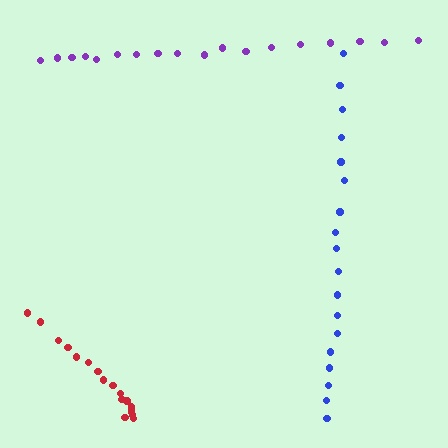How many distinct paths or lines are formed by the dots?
There are 3 distinct paths.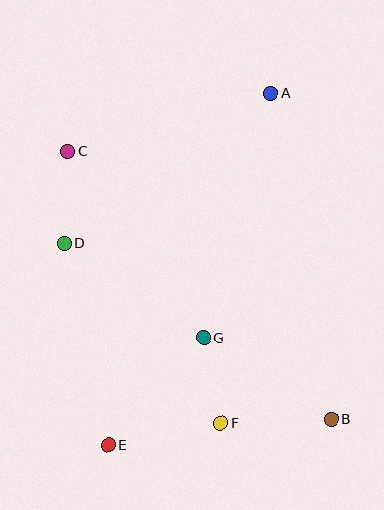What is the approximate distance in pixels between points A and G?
The distance between A and G is approximately 253 pixels.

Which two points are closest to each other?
Points F and G are closest to each other.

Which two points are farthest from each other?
Points A and E are farthest from each other.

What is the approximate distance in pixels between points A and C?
The distance between A and C is approximately 211 pixels.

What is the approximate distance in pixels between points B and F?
The distance between B and F is approximately 110 pixels.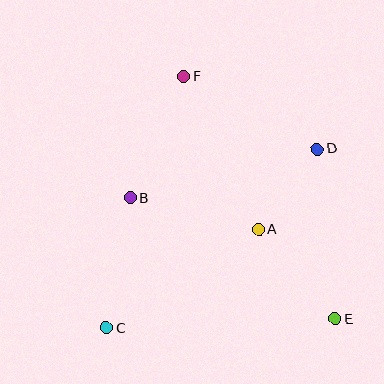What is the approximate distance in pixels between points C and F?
The distance between C and F is approximately 263 pixels.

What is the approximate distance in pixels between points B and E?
The distance between B and E is approximately 238 pixels.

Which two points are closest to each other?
Points A and D are closest to each other.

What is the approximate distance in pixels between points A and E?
The distance between A and E is approximately 118 pixels.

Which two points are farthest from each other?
Points E and F are farthest from each other.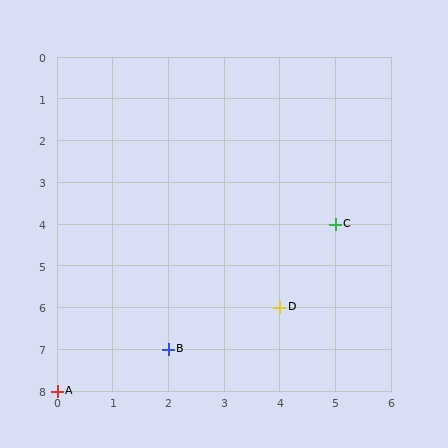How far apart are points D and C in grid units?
Points D and C are 1 column and 2 rows apart (about 2.2 grid units diagonally).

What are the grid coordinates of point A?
Point A is at grid coordinates (0, 8).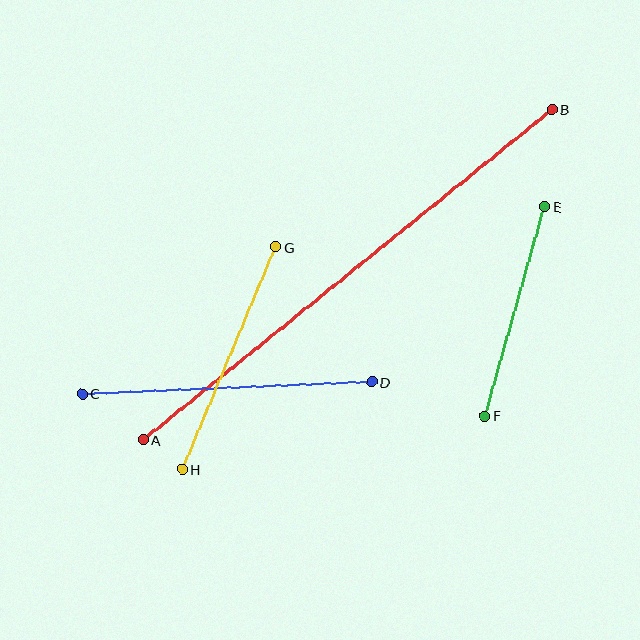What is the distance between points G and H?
The distance is approximately 241 pixels.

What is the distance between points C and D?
The distance is approximately 290 pixels.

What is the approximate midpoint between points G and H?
The midpoint is at approximately (229, 358) pixels.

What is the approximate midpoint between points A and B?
The midpoint is at approximately (348, 274) pixels.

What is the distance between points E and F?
The distance is approximately 217 pixels.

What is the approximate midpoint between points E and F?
The midpoint is at approximately (515, 311) pixels.